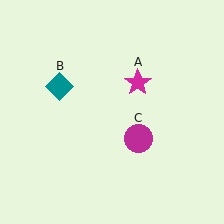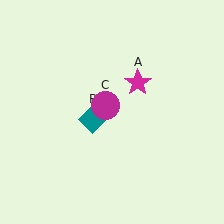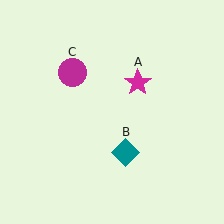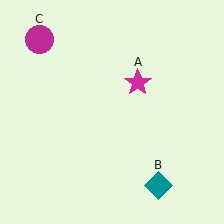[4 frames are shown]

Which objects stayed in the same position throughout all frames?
Magenta star (object A) remained stationary.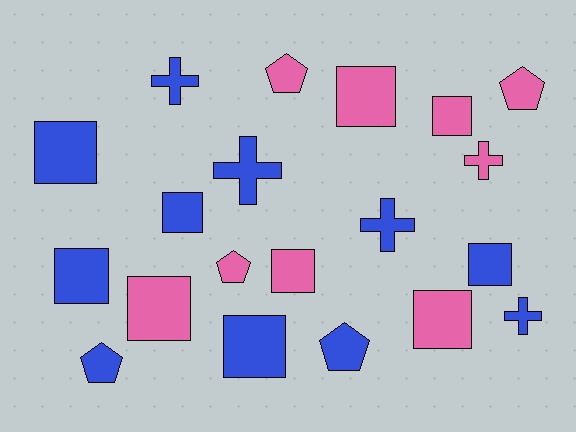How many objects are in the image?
There are 20 objects.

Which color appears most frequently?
Blue, with 11 objects.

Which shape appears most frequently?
Square, with 10 objects.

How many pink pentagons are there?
There are 3 pink pentagons.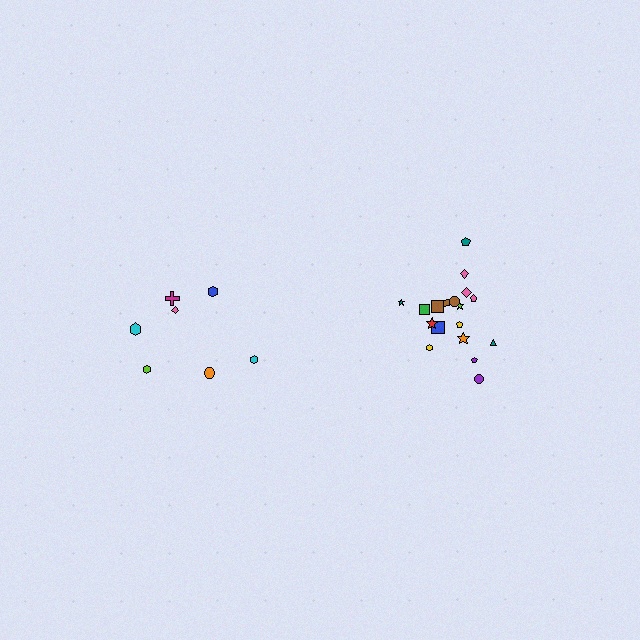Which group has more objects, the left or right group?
The right group.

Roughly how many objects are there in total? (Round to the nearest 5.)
Roughly 25 objects in total.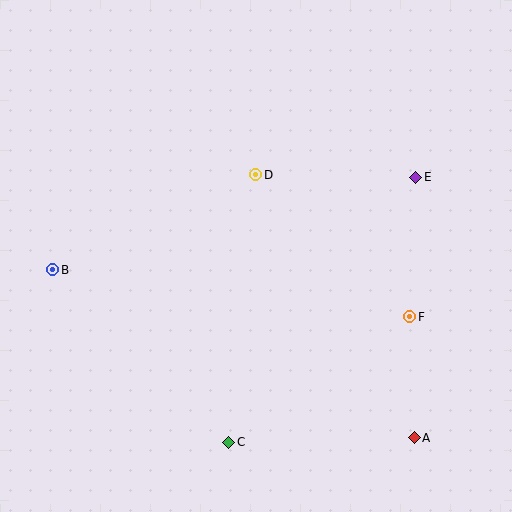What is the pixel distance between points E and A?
The distance between E and A is 260 pixels.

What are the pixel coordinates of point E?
Point E is at (416, 177).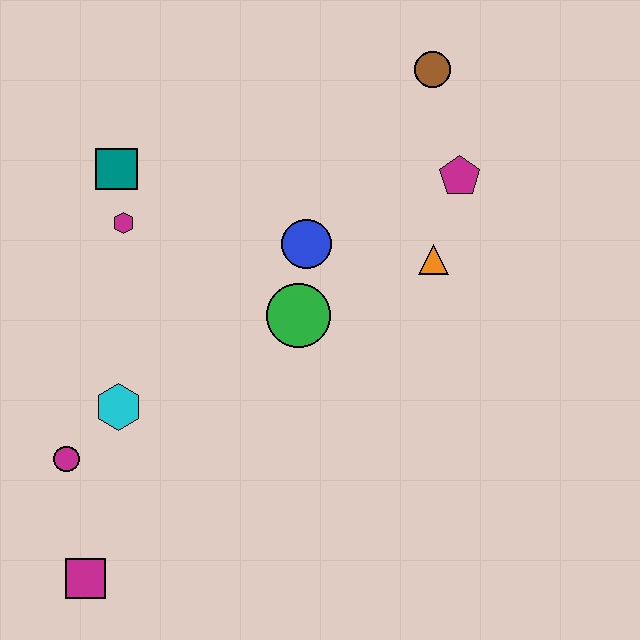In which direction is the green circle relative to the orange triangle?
The green circle is to the left of the orange triangle.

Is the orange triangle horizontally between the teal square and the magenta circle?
No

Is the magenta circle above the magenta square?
Yes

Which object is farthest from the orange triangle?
The magenta square is farthest from the orange triangle.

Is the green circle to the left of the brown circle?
Yes